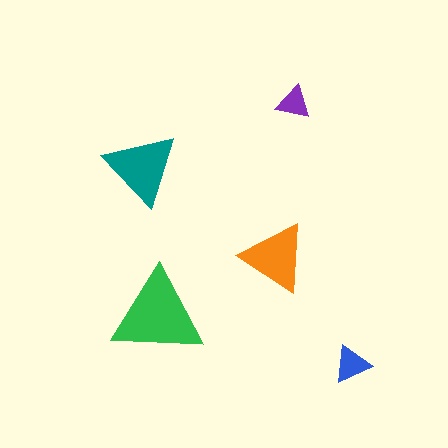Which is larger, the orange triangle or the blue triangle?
The orange one.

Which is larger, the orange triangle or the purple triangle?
The orange one.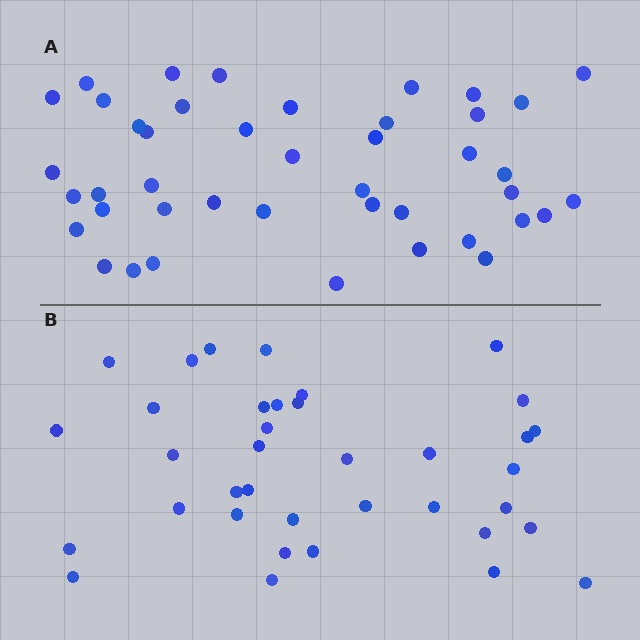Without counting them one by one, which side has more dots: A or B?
Region A (the top region) has more dots.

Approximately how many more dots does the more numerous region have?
Region A has about 6 more dots than region B.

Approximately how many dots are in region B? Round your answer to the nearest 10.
About 40 dots. (The exact count is 37, which rounds to 40.)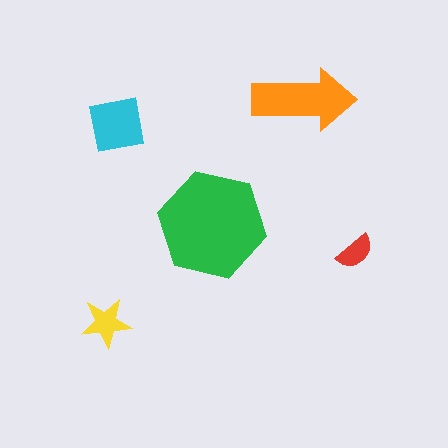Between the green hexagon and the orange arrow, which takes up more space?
The green hexagon.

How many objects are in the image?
There are 5 objects in the image.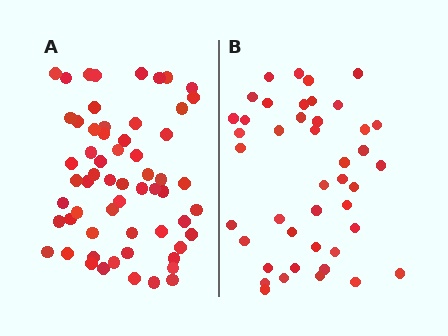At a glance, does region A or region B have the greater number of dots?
Region A (the left region) has more dots.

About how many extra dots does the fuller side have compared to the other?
Region A has approximately 15 more dots than region B.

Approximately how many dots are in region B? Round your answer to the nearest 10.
About 40 dots. (The exact count is 43, which rounds to 40.)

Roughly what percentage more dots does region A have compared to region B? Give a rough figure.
About 40% more.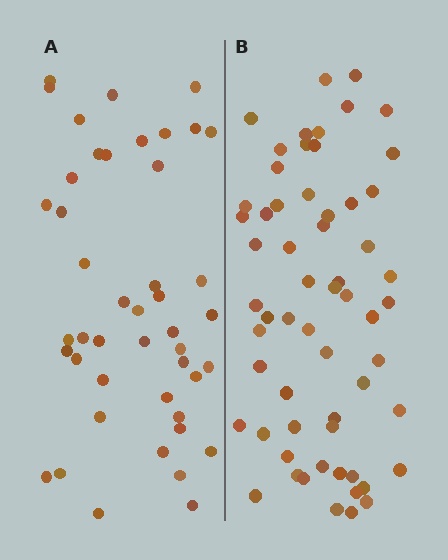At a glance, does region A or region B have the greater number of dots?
Region B (the right region) has more dots.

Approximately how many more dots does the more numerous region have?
Region B has approximately 15 more dots than region A.